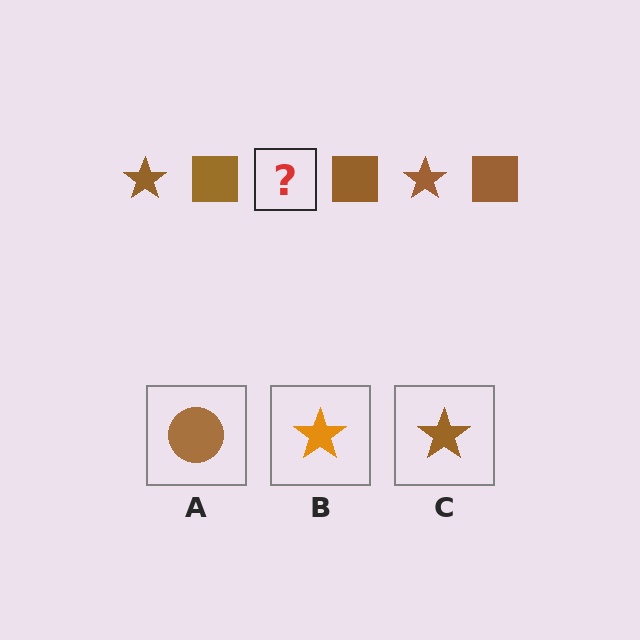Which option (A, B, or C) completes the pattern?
C.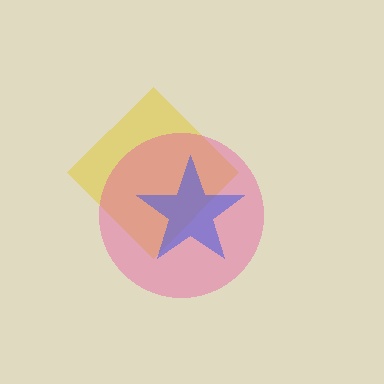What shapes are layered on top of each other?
The layered shapes are: a yellow diamond, a pink circle, a blue star.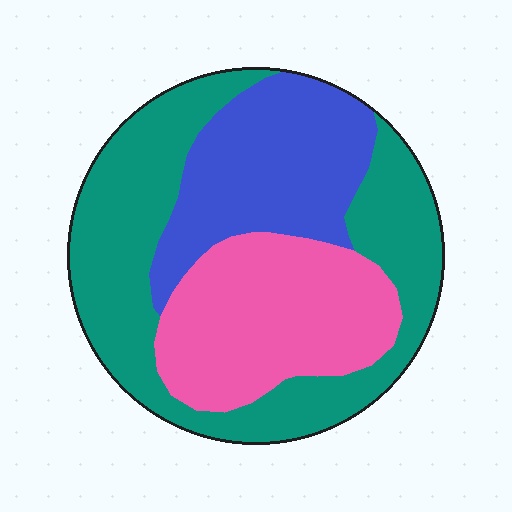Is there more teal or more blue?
Teal.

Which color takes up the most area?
Teal, at roughly 45%.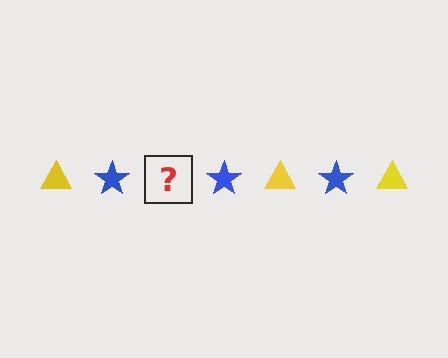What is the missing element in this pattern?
The missing element is a yellow triangle.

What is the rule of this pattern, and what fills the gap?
The rule is that the pattern alternates between yellow triangle and blue star. The gap should be filled with a yellow triangle.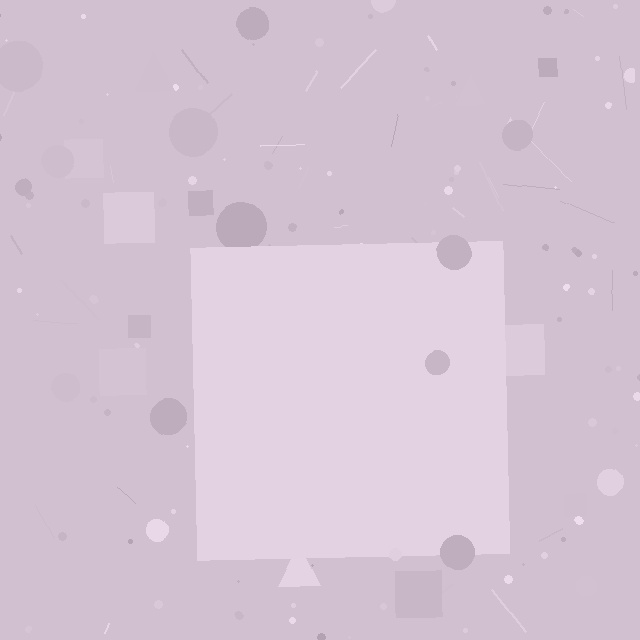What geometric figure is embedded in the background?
A square is embedded in the background.